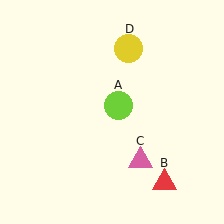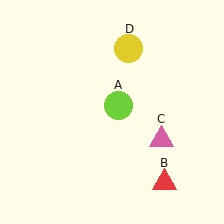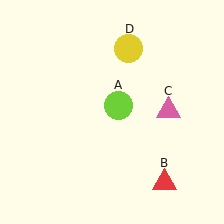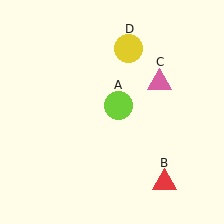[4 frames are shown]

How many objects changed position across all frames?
1 object changed position: pink triangle (object C).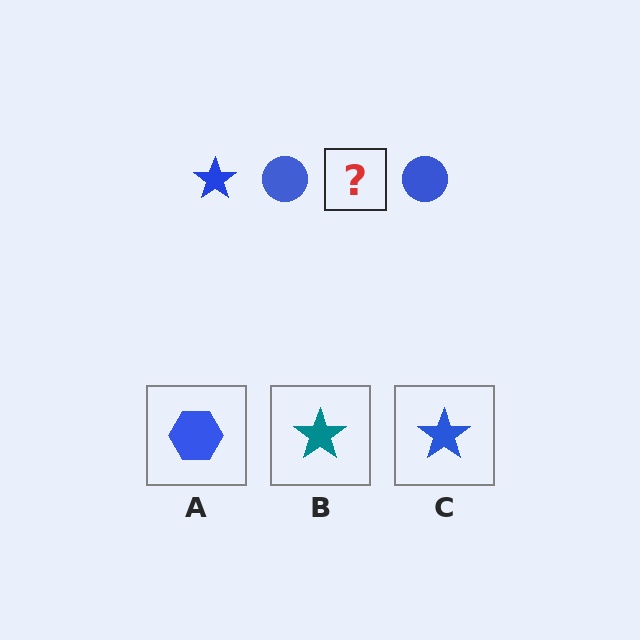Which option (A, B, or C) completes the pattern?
C.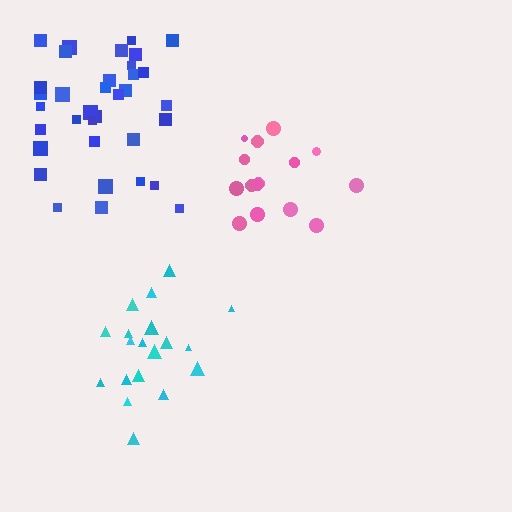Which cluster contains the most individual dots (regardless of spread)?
Blue (35).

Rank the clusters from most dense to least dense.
cyan, blue, pink.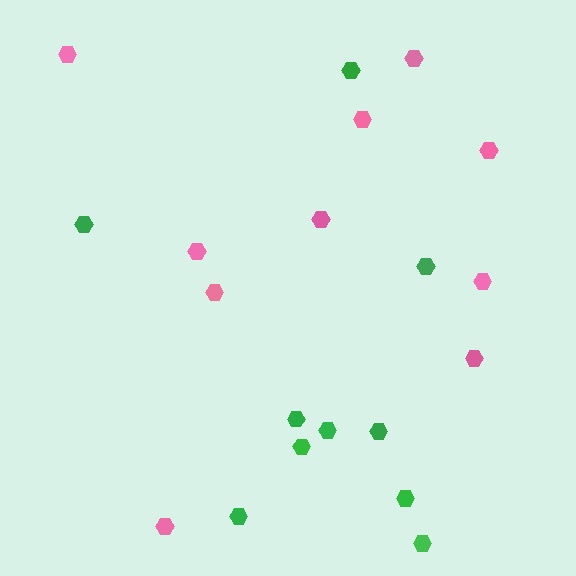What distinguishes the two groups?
There are 2 groups: one group of pink hexagons (10) and one group of green hexagons (10).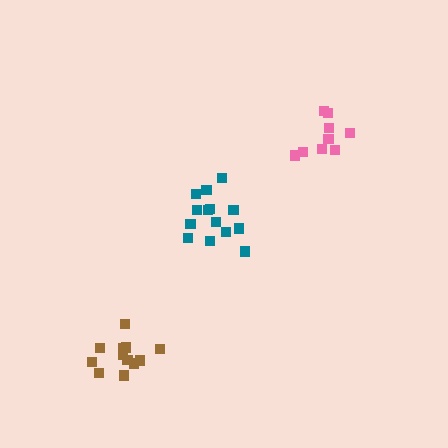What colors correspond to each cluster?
The clusters are colored: teal, pink, brown.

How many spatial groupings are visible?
There are 3 spatial groupings.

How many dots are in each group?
Group 1: 14 dots, Group 2: 9 dots, Group 3: 12 dots (35 total).